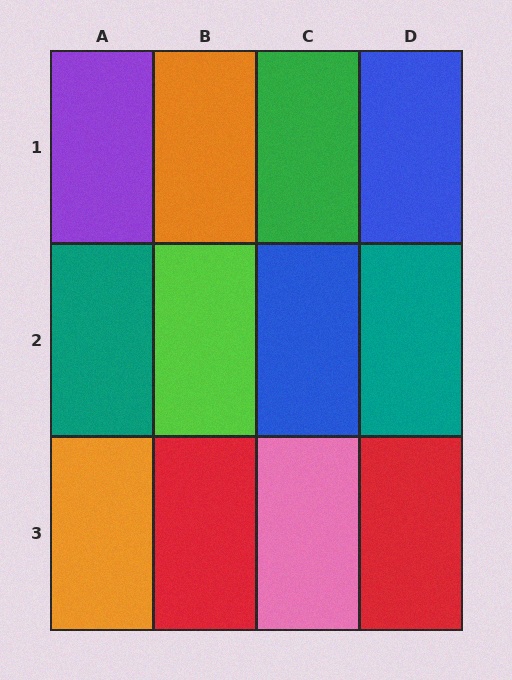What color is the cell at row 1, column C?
Green.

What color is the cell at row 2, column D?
Teal.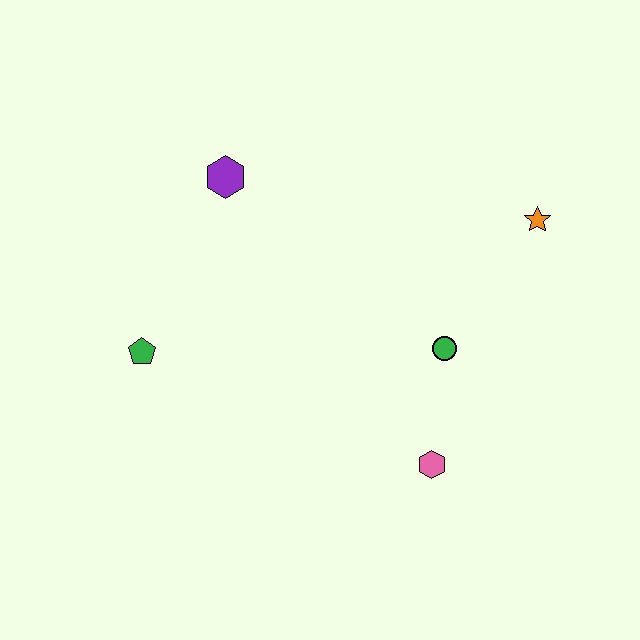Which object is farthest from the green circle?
The green pentagon is farthest from the green circle.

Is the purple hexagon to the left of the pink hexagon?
Yes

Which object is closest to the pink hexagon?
The green circle is closest to the pink hexagon.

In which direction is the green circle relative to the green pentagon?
The green circle is to the right of the green pentagon.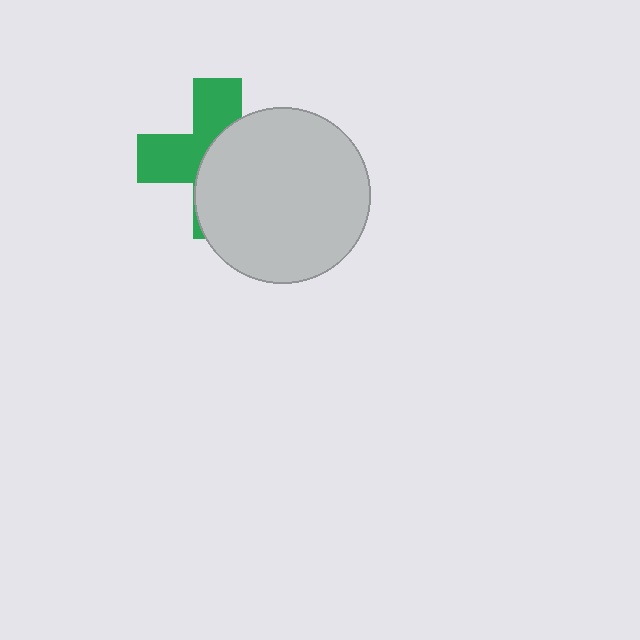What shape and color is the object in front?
The object in front is a light gray circle.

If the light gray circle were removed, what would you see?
You would see the complete green cross.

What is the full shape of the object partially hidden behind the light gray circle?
The partially hidden object is a green cross.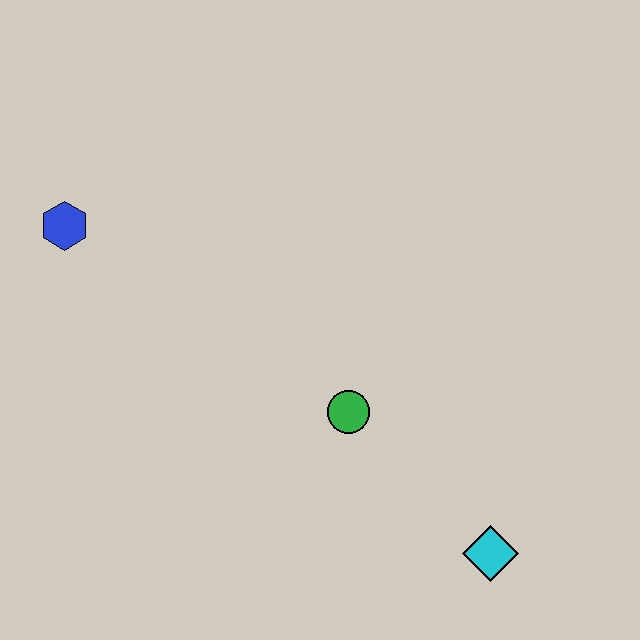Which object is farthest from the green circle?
The blue hexagon is farthest from the green circle.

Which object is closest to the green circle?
The cyan diamond is closest to the green circle.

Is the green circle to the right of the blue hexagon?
Yes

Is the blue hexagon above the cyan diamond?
Yes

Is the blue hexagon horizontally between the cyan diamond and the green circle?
No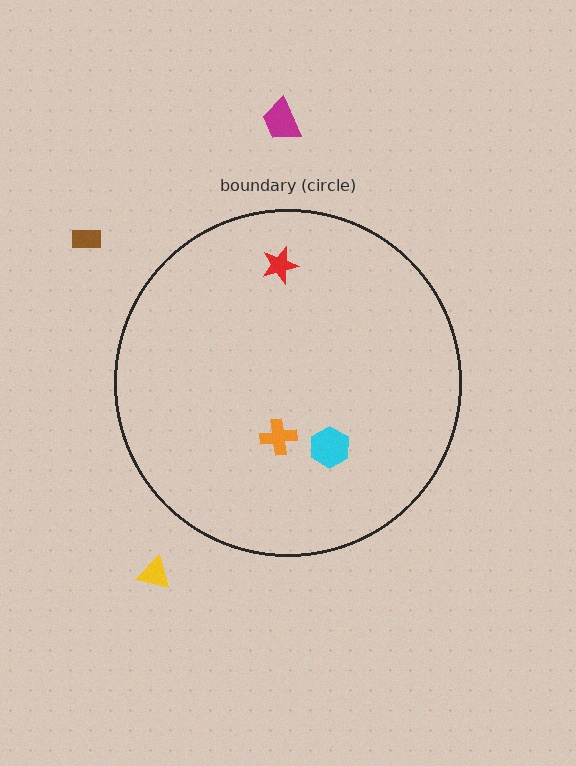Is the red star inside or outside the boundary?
Inside.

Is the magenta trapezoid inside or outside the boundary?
Outside.